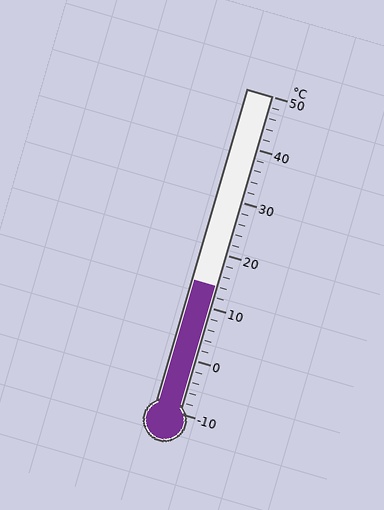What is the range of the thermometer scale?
The thermometer scale ranges from -10°C to 50°C.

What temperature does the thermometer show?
The thermometer shows approximately 14°C.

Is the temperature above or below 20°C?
The temperature is below 20°C.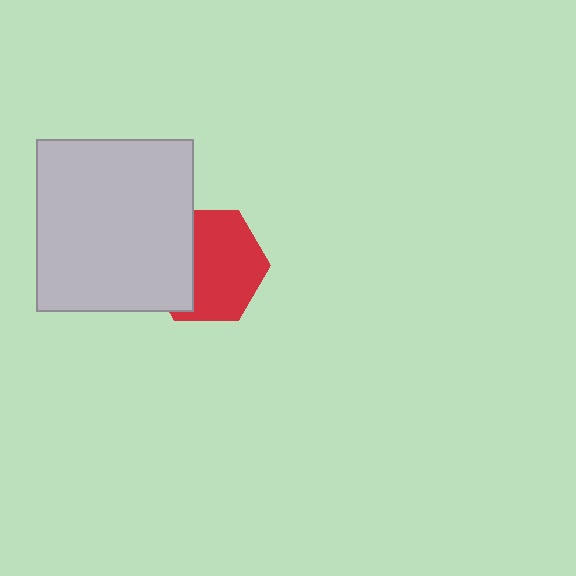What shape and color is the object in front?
The object in front is a light gray rectangle.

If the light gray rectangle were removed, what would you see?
You would see the complete red hexagon.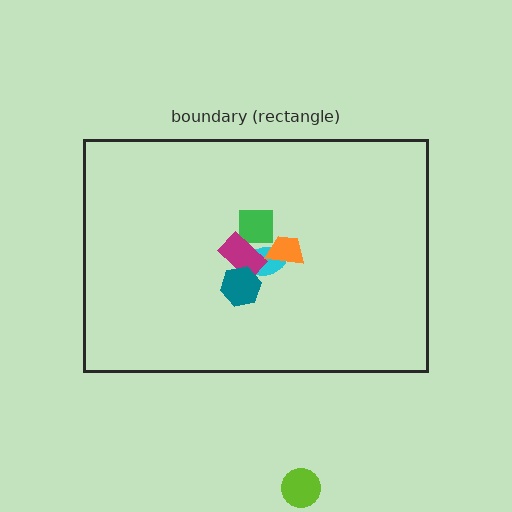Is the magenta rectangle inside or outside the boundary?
Inside.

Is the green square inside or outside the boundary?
Inside.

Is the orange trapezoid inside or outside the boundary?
Inside.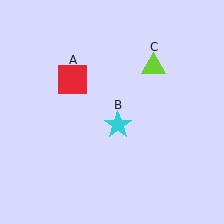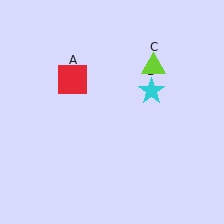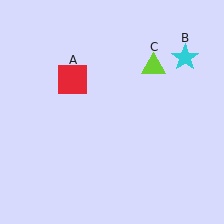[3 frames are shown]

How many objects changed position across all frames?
1 object changed position: cyan star (object B).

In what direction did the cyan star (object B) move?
The cyan star (object B) moved up and to the right.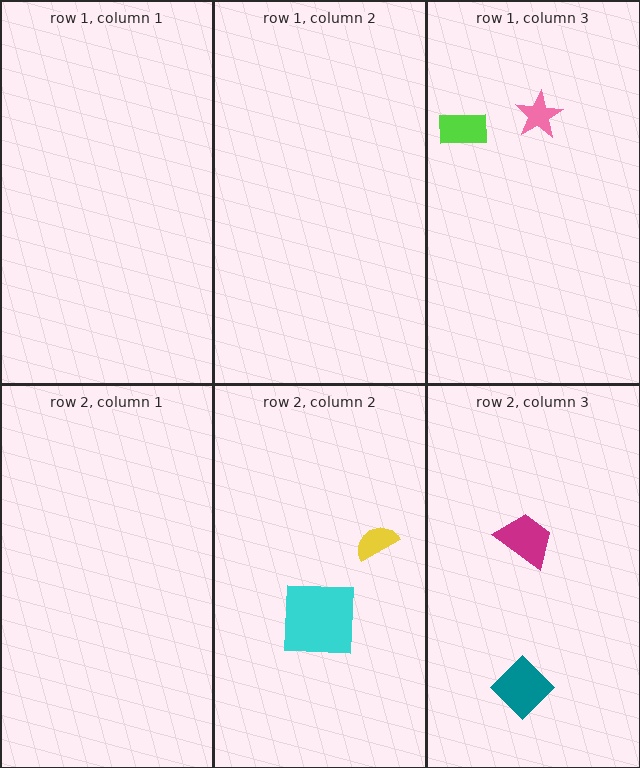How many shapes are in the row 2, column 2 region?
2.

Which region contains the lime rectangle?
The row 1, column 3 region.